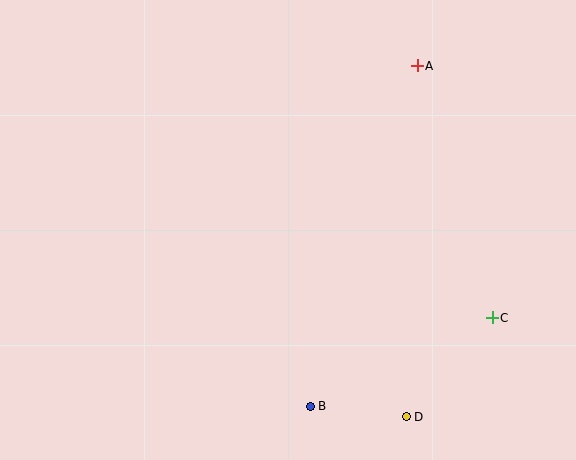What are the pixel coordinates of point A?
Point A is at (417, 66).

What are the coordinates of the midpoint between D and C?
The midpoint between D and C is at (449, 367).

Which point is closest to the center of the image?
Point B at (310, 406) is closest to the center.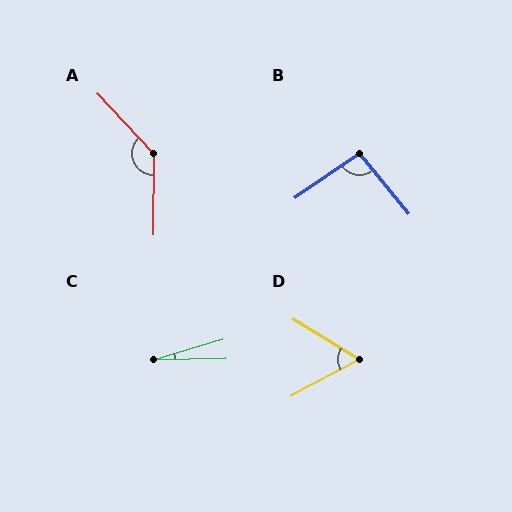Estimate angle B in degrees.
Approximately 95 degrees.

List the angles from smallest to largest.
C (15°), D (60°), B (95°), A (136°).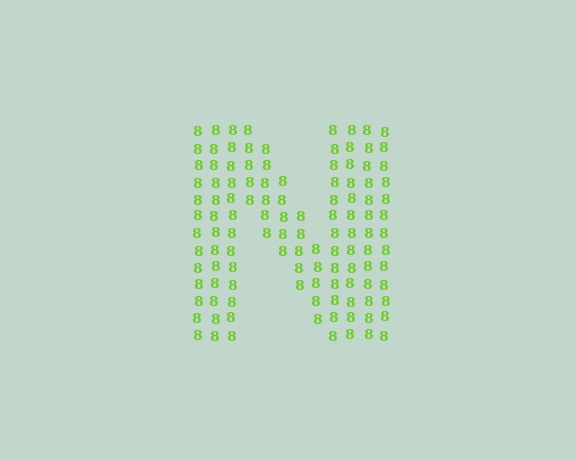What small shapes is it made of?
It is made of small digit 8's.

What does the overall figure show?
The overall figure shows the letter N.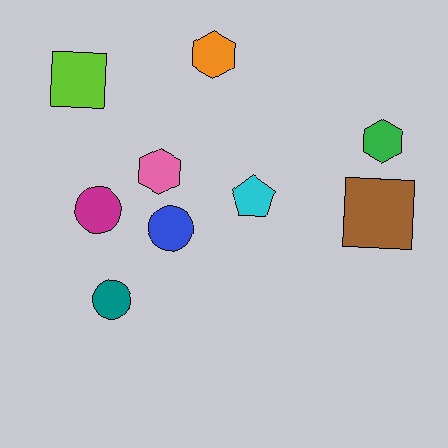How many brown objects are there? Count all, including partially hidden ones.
There is 1 brown object.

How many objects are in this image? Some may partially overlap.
There are 9 objects.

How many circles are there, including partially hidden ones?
There are 3 circles.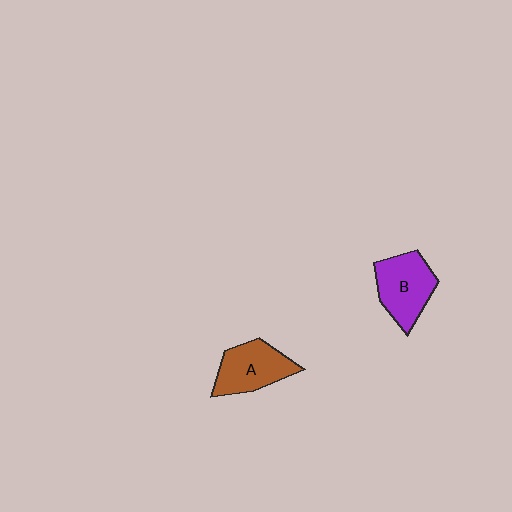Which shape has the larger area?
Shape B (purple).